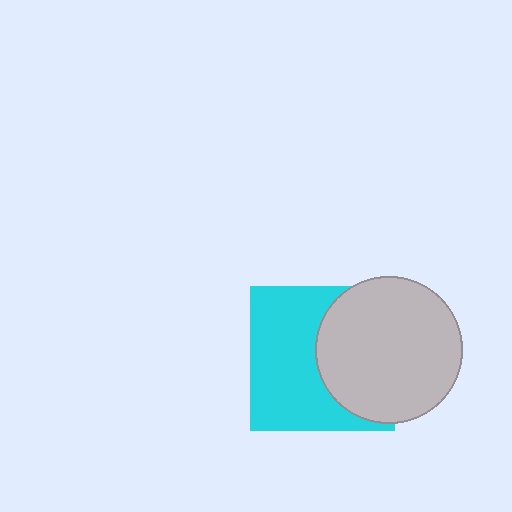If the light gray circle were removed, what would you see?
You would see the complete cyan square.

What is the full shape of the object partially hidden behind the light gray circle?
The partially hidden object is a cyan square.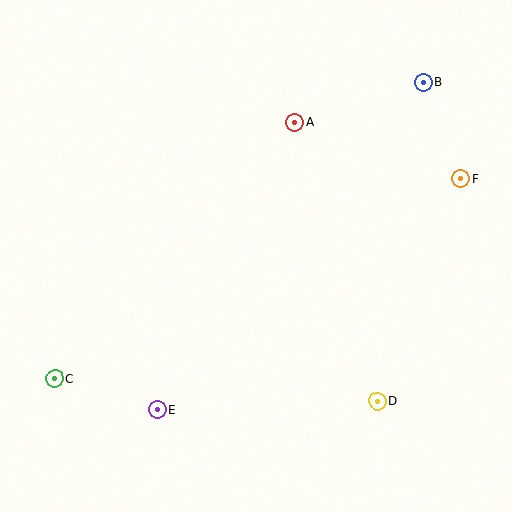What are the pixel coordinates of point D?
Point D is at (378, 401).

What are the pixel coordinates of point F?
Point F is at (461, 179).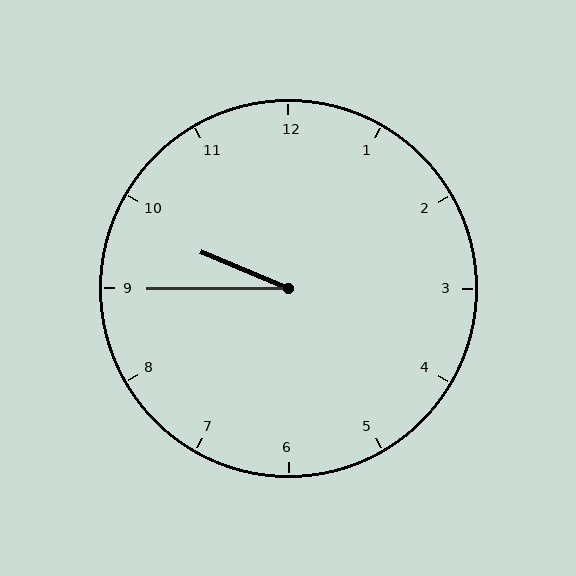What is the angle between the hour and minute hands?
Approximately 22 degrees.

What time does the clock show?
9:45.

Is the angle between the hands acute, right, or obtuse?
It is acute.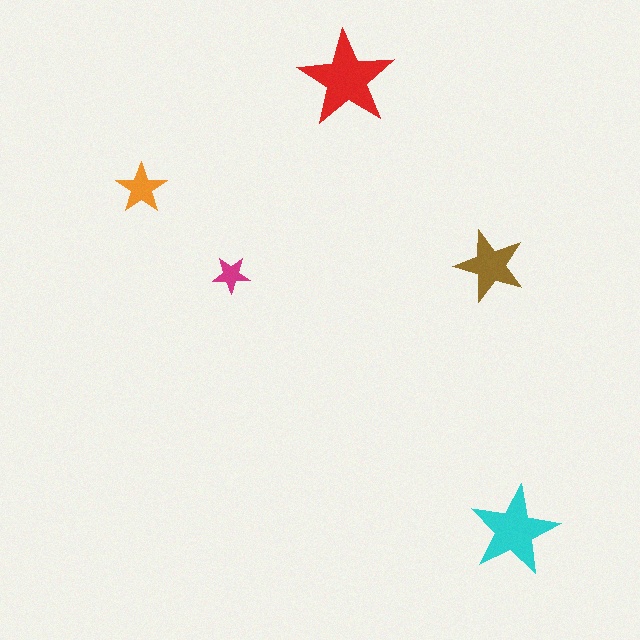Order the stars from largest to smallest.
the red one, the cyan one, the brown one, the orange one, the magenta one.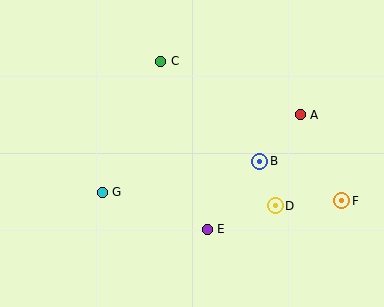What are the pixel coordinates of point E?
Point E is at (207, 229).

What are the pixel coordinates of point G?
Point G is at (102, 192).